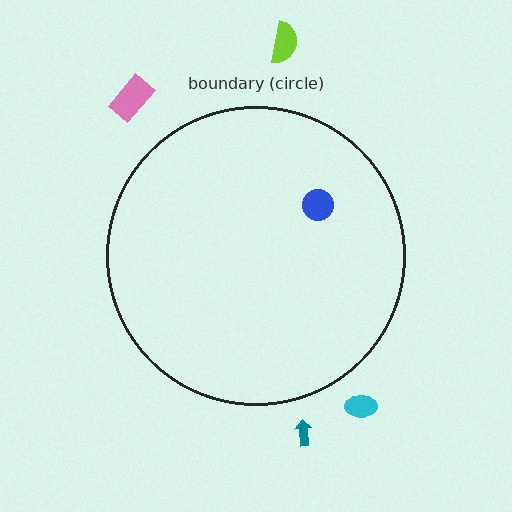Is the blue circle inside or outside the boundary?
Inside.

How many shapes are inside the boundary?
1 inside, 4 outside.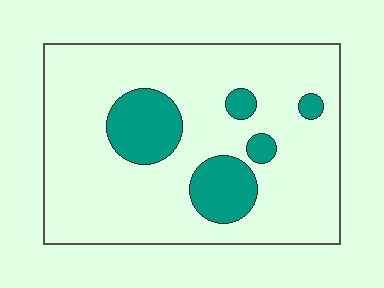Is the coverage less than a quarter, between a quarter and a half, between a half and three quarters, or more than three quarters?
Less than a quarter.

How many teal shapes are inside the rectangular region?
5.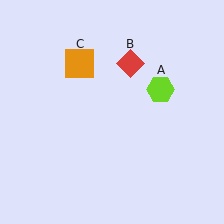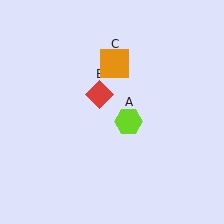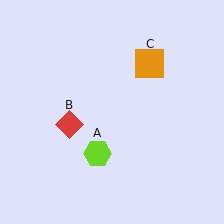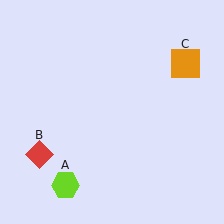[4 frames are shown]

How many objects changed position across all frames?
3 objects changed position: lime hexagon (object A), red diamond (object B), orange square (object C).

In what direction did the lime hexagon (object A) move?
The lime hexagon (object A) moved down and to the left.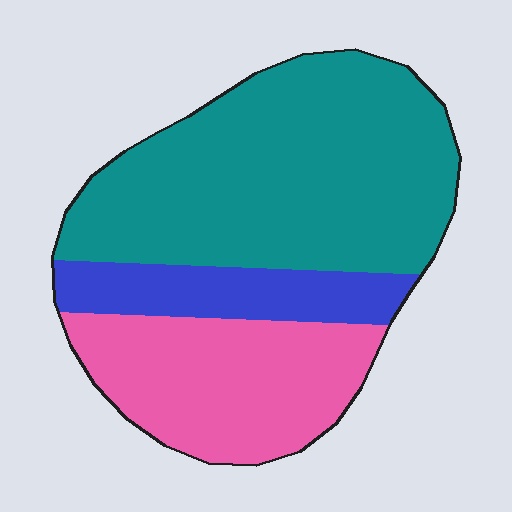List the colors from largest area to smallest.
From largest to smallest: teal, pink, blue.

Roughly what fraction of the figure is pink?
Pink covers around 30% of the figure.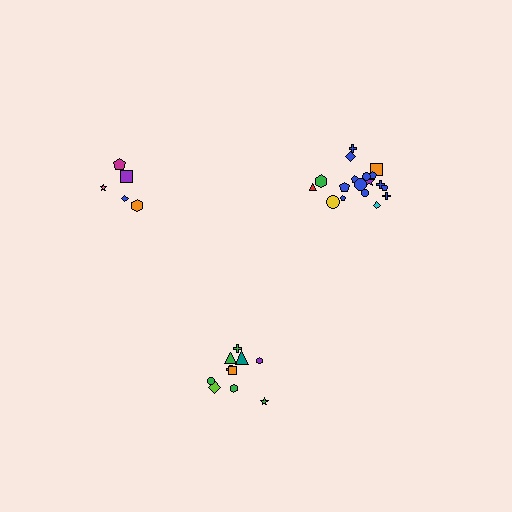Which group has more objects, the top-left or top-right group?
The top-right group.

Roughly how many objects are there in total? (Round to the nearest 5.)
Roughly 35 objects in total.